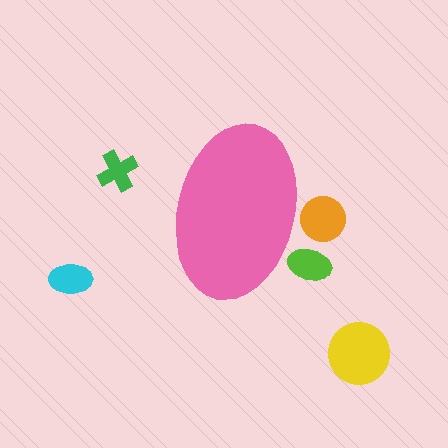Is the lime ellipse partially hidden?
Yes, the lime ellipse is partially hidden behind the pink ellipse.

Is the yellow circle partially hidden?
No, the yellow circle is fully visible.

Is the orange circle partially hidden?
Yes, the orange circle is partially hidden behind the pink ellipse.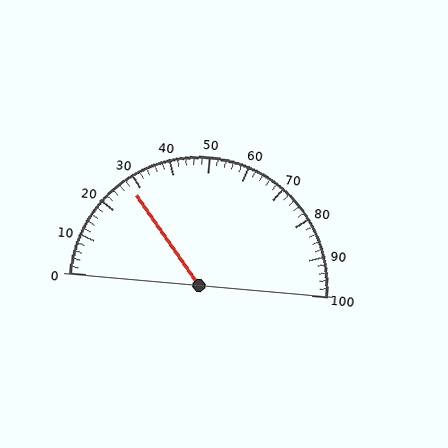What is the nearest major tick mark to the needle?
The nearest major tick mark is 30.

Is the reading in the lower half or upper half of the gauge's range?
The reading is in the lower half of the range (0 to 100).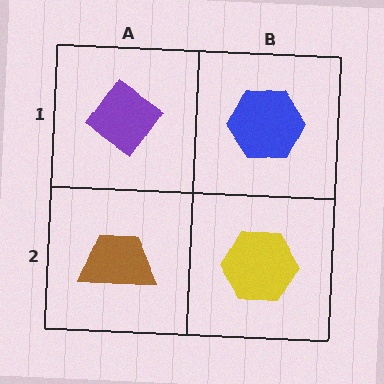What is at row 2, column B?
A yellow hexagon.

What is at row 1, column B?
A blue hexagon.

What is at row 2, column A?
A brown trapezoid.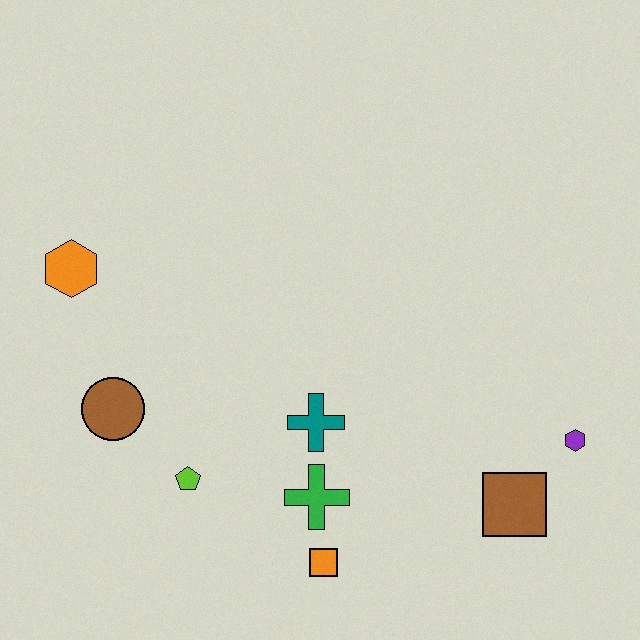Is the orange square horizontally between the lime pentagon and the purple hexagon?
Yes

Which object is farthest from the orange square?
The orange hexagon is farthest from the orange square.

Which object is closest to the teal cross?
The green cross is closest to the teal cross.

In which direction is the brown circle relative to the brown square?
The brown circle is to the left of the brown square.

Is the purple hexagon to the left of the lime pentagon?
No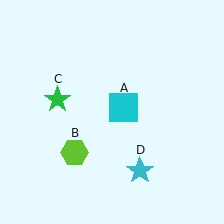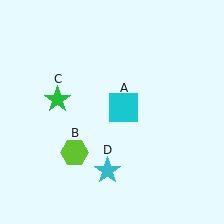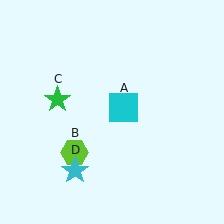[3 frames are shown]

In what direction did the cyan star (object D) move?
The cyan star (object D) moved left.